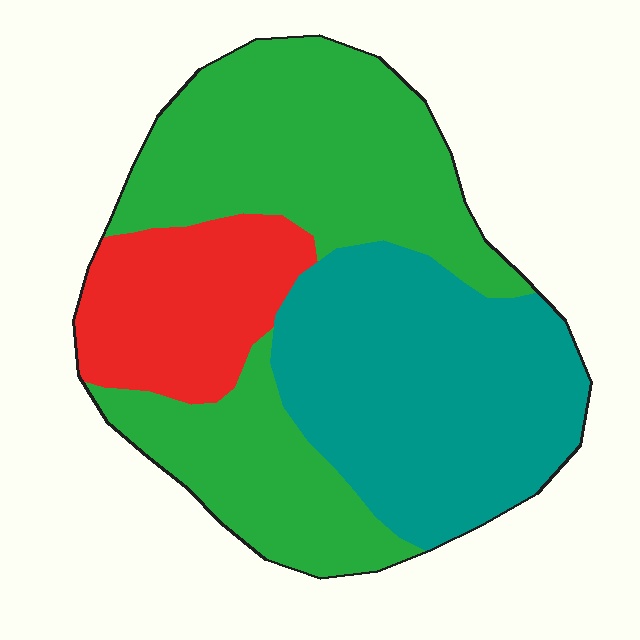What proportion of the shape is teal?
Teal covers 36% of the shape.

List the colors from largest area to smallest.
From largest to smallest: green, teal, red.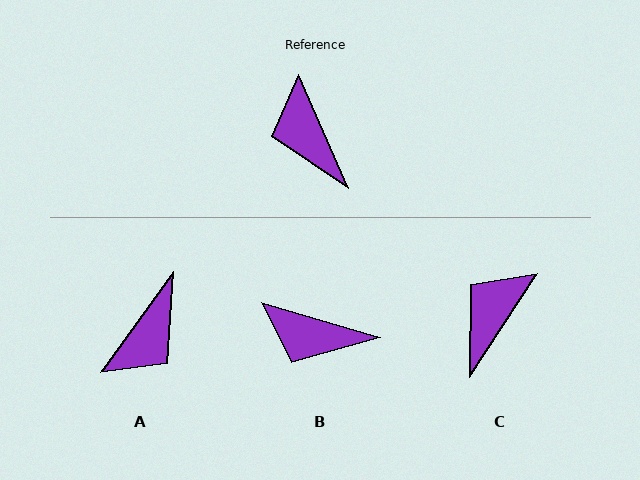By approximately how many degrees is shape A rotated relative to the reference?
Approximately 120 degrees counter-clockwise.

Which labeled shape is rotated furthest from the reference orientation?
A, about 120 degrees away.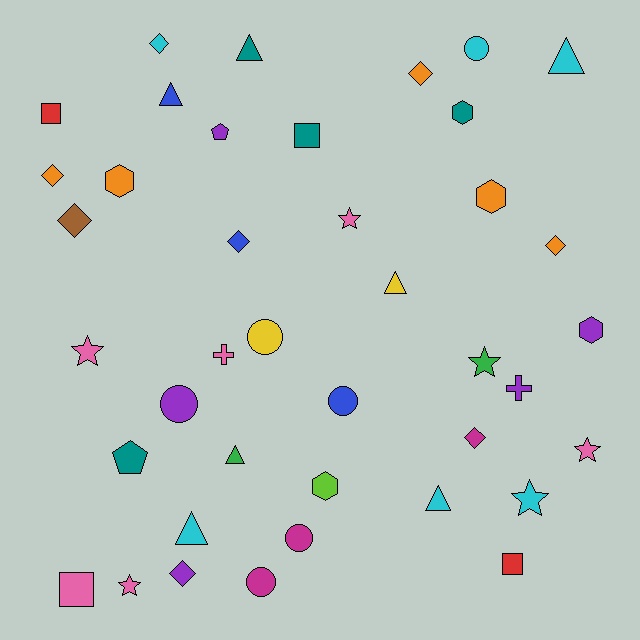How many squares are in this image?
There are 4 squares.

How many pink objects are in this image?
There are 6 pink objects.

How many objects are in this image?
There are 40 objects.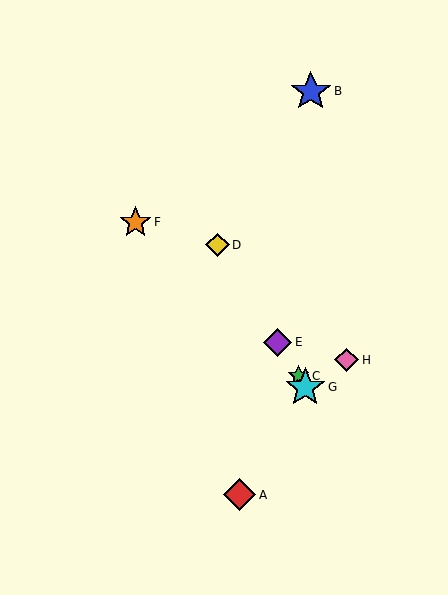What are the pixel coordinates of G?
Object G is at (305, 387).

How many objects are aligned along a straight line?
4 objects (C, D, E, G) are aligned along a straight line.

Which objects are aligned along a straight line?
Objects C, D, E, G are aligned along a straight line.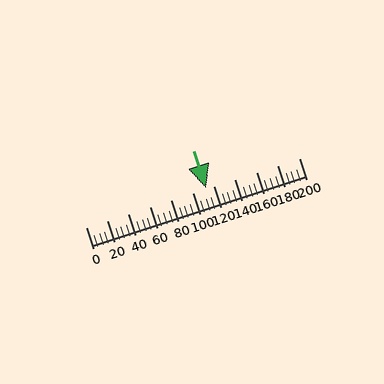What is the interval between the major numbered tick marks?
The major tick marks are spaced 20 units apart.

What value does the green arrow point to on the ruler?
The green arrow points to approximately 113.